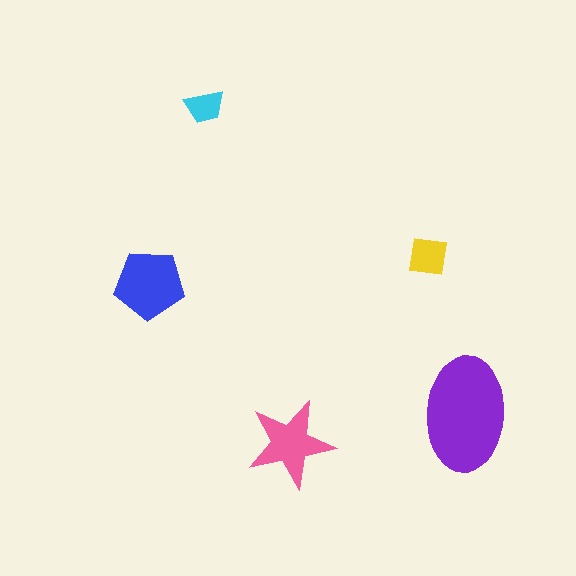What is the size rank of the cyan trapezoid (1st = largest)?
5th.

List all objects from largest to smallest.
The purple ellipse, the blue pentagon, the pink star, the yellow square, the cyan trapezoid.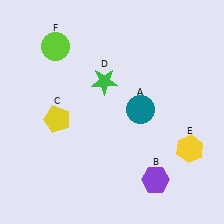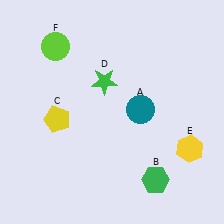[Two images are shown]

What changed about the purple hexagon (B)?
In Image 1, B is purple. In Image 2, it changed to green.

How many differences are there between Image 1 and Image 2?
There is 1 difference between the two images.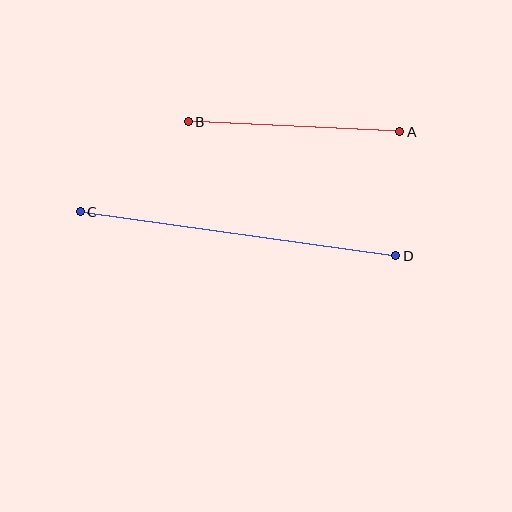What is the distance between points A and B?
The distance is approximately 212 pixels.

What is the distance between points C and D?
The distance is approximately 318 pixels.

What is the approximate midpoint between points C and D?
The midpoint is at approximately (238, 234) pixels.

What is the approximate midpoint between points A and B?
The midpoint is at approximately (294, 127) pixels.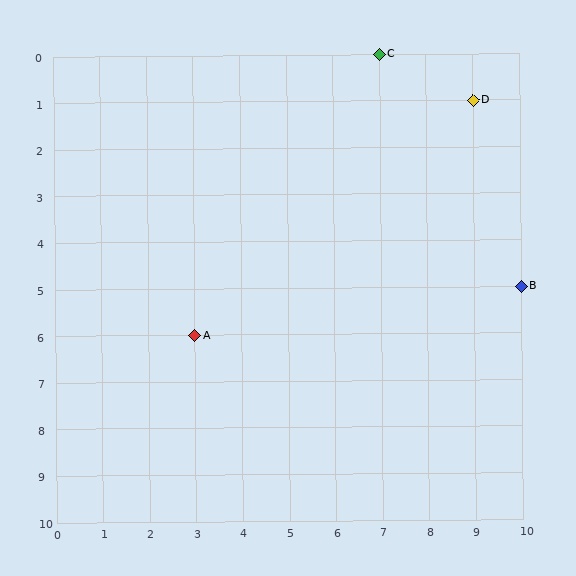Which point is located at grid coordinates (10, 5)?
Point B is at (10, 5).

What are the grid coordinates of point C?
Point C is at grid coordinates (7, 0).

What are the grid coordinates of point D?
Point D is at grid coordinates (9, 1).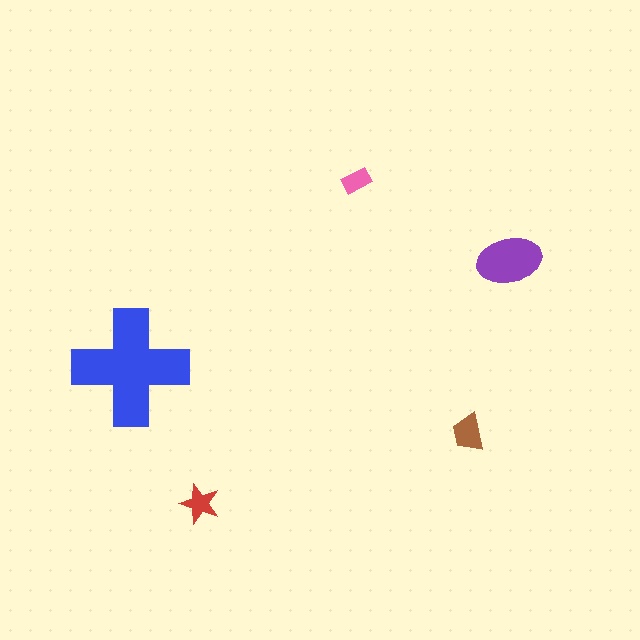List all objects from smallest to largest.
The pink rectangle, the red star, the brown trapezoid, the purple ellipse, the blue cross.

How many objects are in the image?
There are 5 objects in the image.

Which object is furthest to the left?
The blue cross is leftmost.